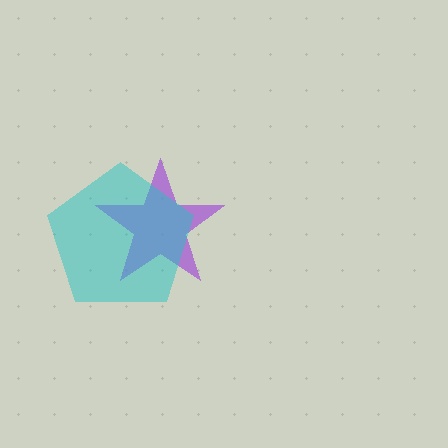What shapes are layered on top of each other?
The layered shapes are: a purple star, a cyan pentagon.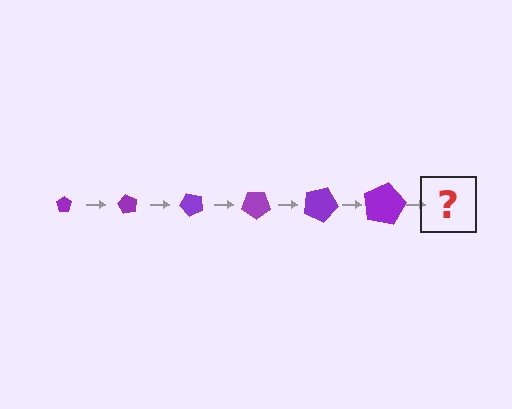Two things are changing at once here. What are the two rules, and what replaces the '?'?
The two rules are that the pentagon grows larger each step and it rotates 60 degrees each step. The '?' should be a pentagon, larger than the previous one and rotated 360 degrees from the start.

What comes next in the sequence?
The next element should be a pentagon, larger than the previous one and rotated 360 degrees from the start.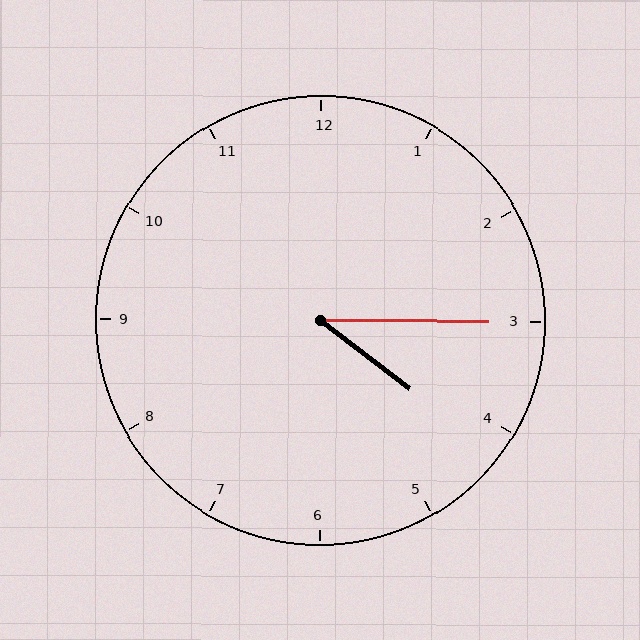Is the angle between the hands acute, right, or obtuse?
It is acute.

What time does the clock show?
4:15.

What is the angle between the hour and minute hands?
Approximately 38 degrees.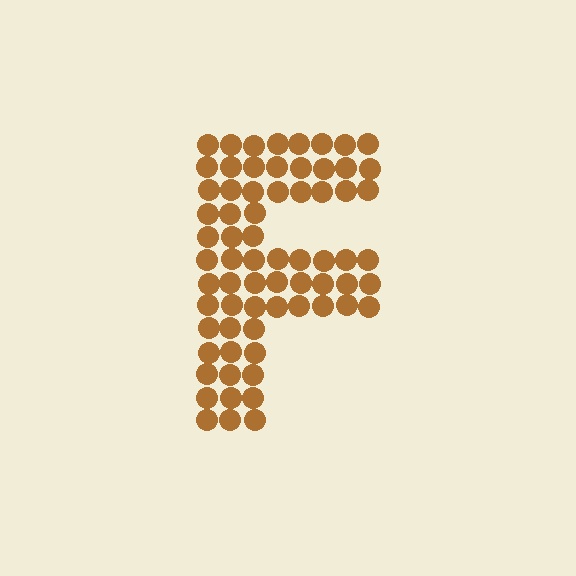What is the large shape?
The large shape is the letter F.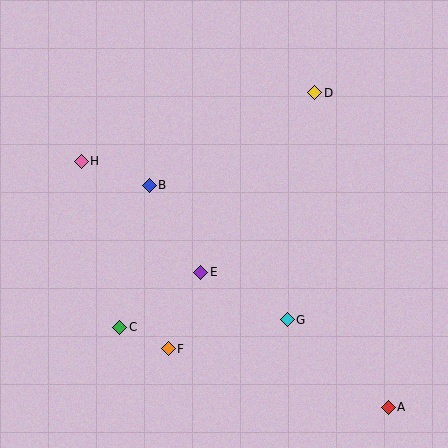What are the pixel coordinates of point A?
Point A is at (388, 407).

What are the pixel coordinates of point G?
Point G is at (287, 320).